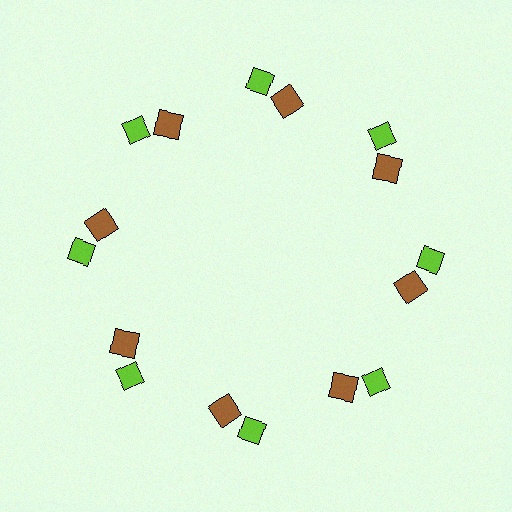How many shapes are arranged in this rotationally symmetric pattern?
There are 16 shapes, arranged in 8 groups of 2.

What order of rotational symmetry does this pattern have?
This pattern has 8-fold rotational symmetry.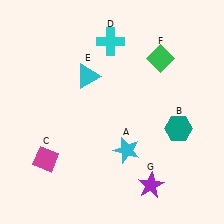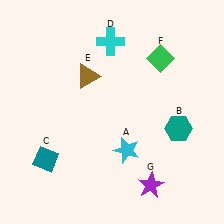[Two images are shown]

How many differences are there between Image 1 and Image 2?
There are 2 differences between the two images.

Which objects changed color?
C changed from magenta to teal. E changed from cyan to brown.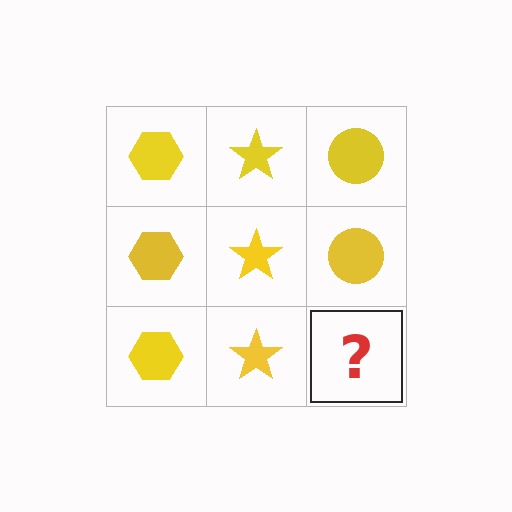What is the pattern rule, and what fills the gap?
The rule is that each column has a consistent shape. The gap should be filled with a yellow circle.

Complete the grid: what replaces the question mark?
The question mark should be replaced with a yellow circle.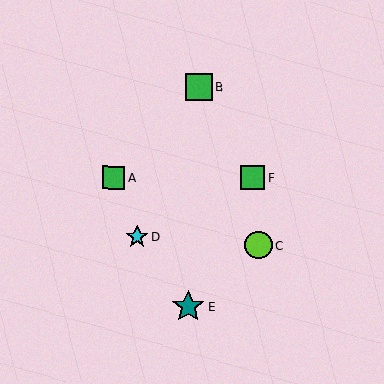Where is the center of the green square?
The center of the green square is at (114, 178).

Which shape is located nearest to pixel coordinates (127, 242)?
The cyan star (labeled D) at (137, 237) is nearest to that location.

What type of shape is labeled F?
Shape F is a green square.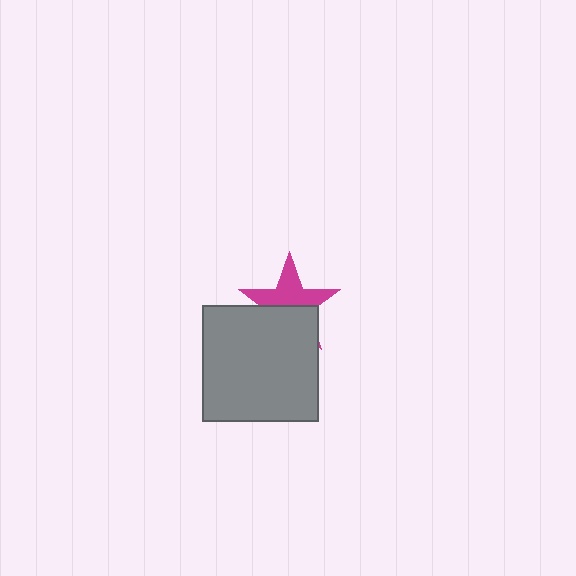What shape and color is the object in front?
The object in front is a gray square.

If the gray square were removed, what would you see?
You would see the complete magenta star.